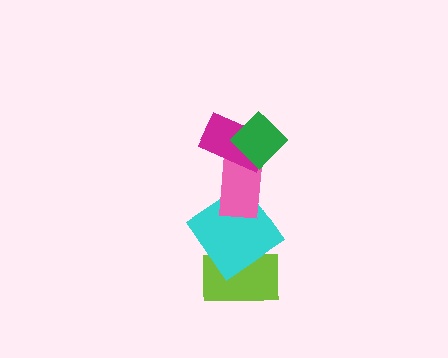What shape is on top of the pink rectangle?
The magenta rectangle is on top of the pink rectangle.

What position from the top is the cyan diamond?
The cyan diamond is 4th from the top.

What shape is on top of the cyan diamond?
The pink rectangle is on top of the cyan diamond.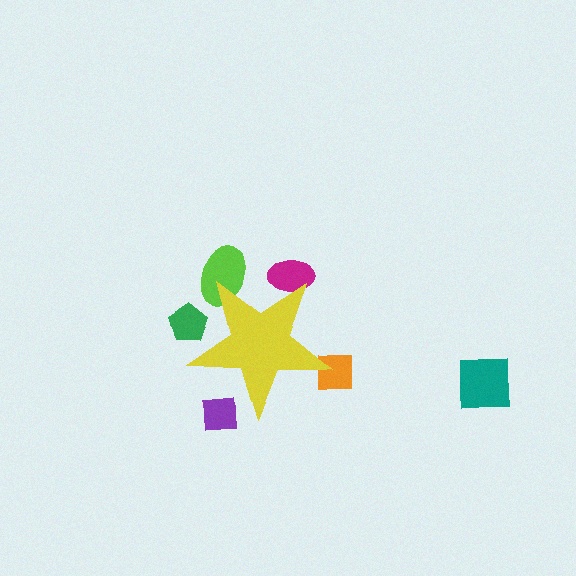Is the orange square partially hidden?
Yes, the orange square is partially hidden behind the yellow star.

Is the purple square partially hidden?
Yes, the purple square is partially hidden behind the yellow star.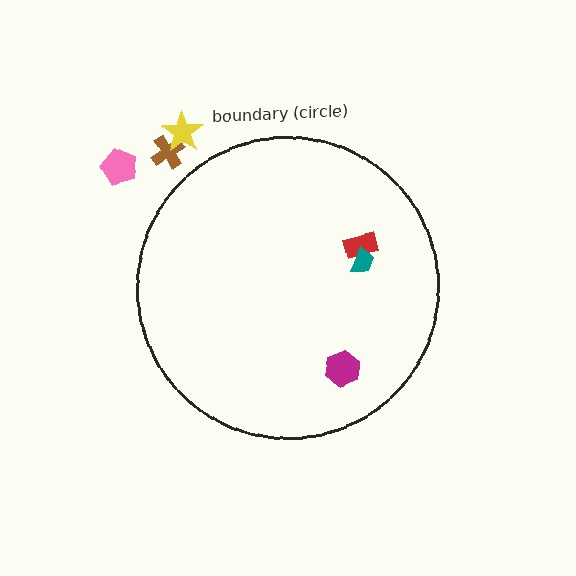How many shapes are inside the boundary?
3 inside, 3 outside.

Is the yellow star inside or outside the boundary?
Outside.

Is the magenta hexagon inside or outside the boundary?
Inside.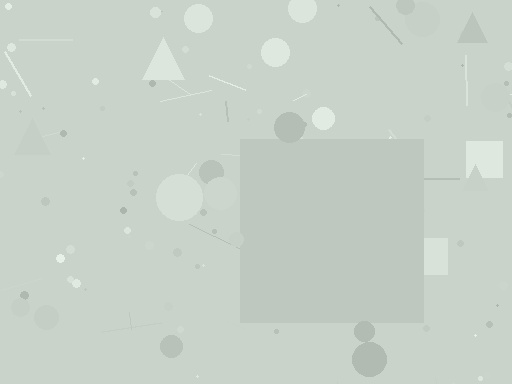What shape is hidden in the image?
A square is hidden in the image.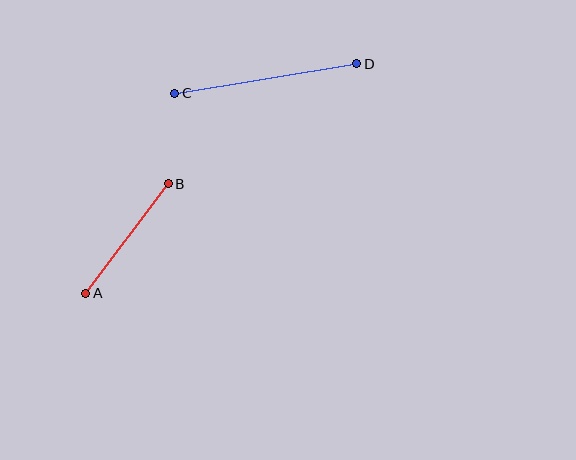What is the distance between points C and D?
The distance is approximately 184 pixels.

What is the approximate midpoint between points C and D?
The midpoint is at approximately (266, 78) pixels.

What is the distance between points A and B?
The distance is approximately 137 pixels.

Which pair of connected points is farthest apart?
Points C and D are farthest apart.